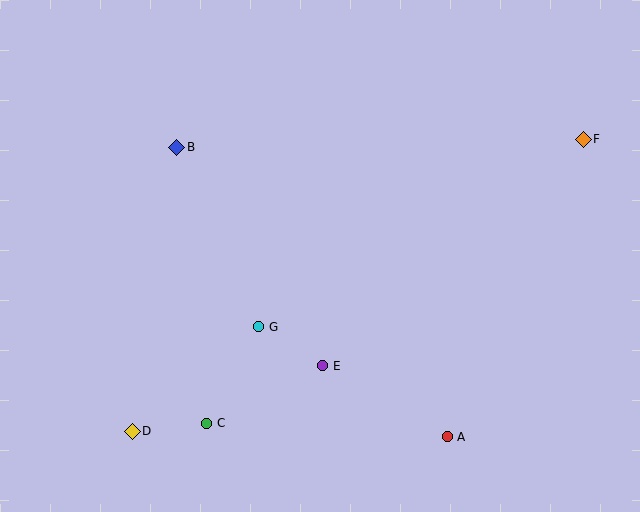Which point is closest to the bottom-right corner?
Point A is closest to the bottom-right corner.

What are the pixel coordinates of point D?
Point D is at (132, 431).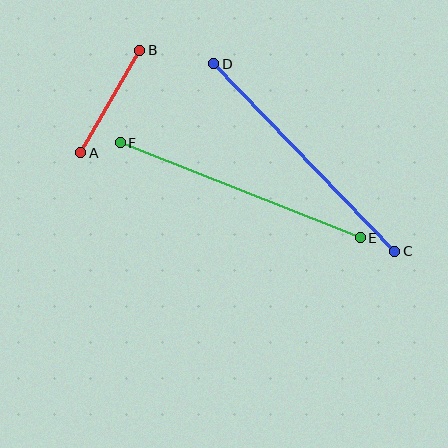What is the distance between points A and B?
The distance is approximately 118 pixels.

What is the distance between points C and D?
The distance is approximately 260 pixels.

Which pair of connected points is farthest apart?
Points C and D are farthest apart.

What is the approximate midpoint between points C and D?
The midpoint is at approximately (304, 157) pixels.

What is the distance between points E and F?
The distance is approximately 258 pixels.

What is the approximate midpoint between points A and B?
The midpoint is at approximately (110, 102) pixels.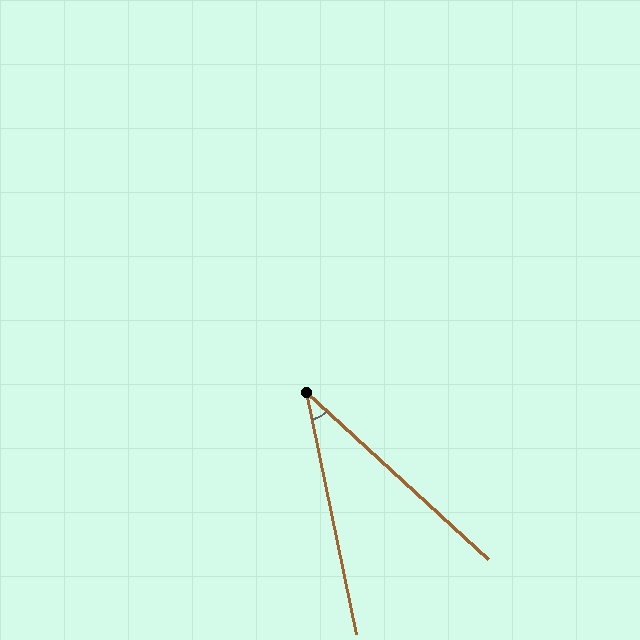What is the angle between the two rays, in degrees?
Approximately 36 degrees.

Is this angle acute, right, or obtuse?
It is acute.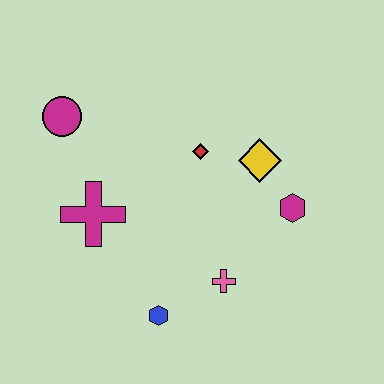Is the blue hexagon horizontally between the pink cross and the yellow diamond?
No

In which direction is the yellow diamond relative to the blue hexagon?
The yellow diamond is above the blue hexagon.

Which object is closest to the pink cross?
The blue hexagon is closest to the pink cross.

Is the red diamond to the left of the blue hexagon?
No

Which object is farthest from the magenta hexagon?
The magenta circle is farthest from the magenta hexagon.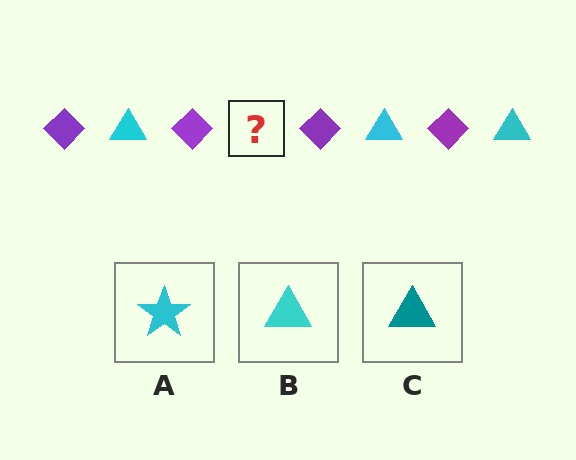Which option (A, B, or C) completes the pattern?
B.